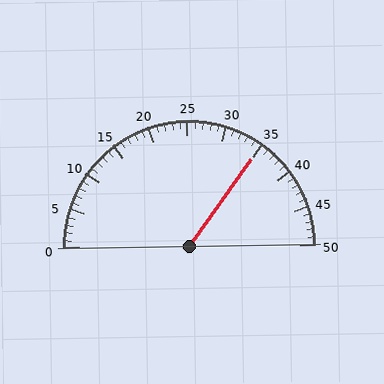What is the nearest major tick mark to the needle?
The nearest major tick mark is 35.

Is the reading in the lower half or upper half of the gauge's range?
The reading is in the upper half of the range (0 to 50).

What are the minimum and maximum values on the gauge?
The gauge ranges from 0 to 50.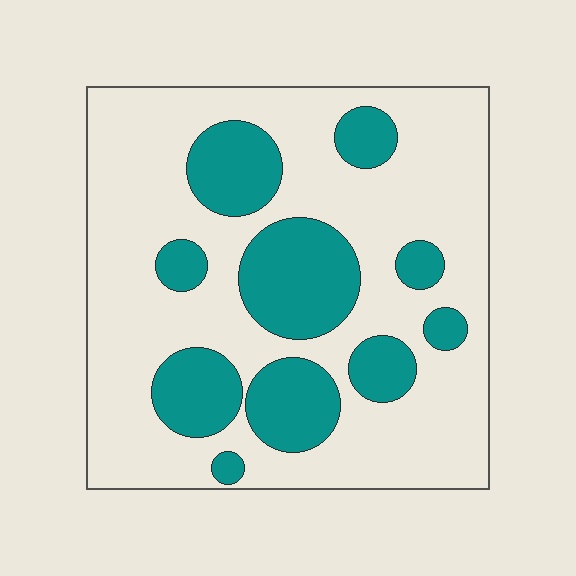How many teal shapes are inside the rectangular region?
10.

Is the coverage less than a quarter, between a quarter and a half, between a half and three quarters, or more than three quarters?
Between a quarter and a half.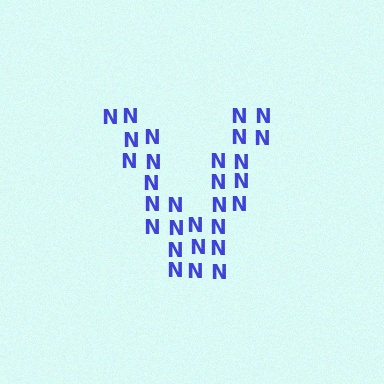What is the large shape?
The large shape is the letter V.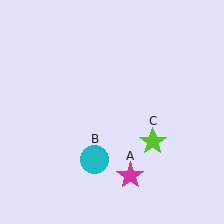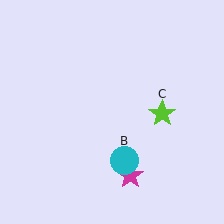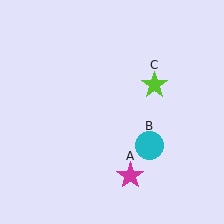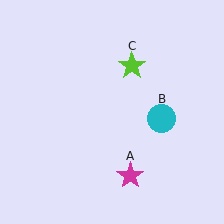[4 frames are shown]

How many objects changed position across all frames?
2 objects changed position: cyan circle (object B), lime star (object C).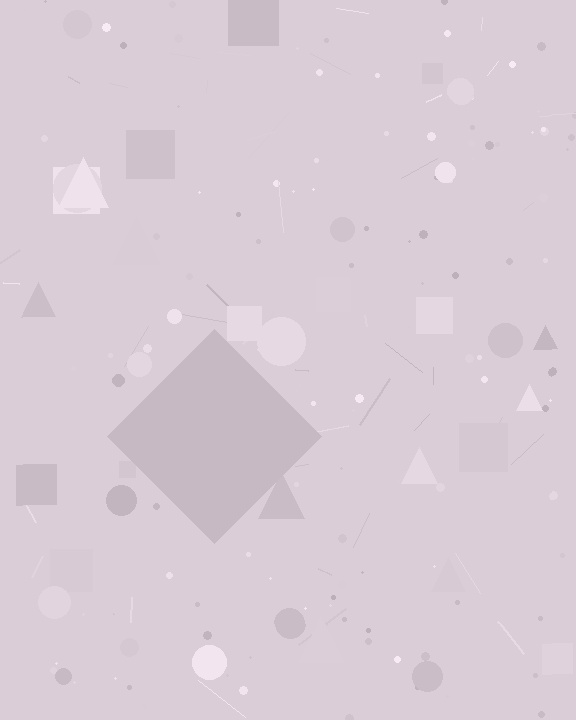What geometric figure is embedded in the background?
A diamond is embedded in the background.